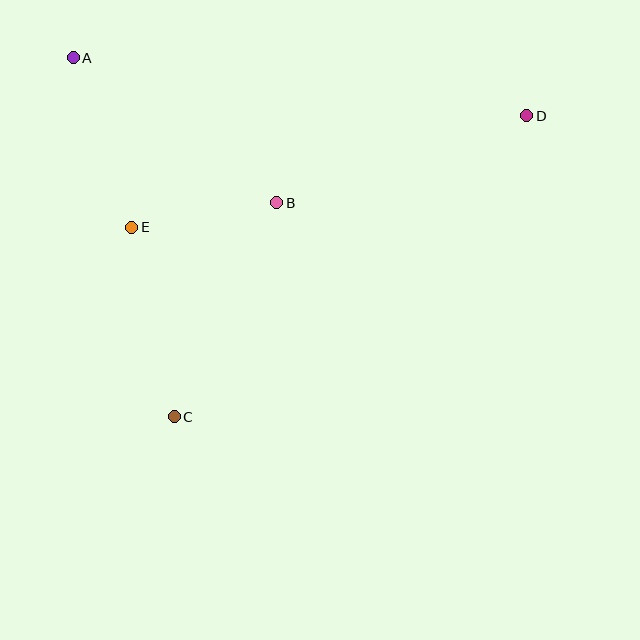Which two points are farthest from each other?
Points C and D are farthest from each other.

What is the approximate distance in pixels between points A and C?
The distance between A and C is approximately 373 pixels.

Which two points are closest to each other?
Points B and E are closest to each other.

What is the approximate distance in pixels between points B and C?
The distance between B and C is approximately 237 pixels.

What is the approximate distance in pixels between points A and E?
The distance between A and E is approximately 179 pixels.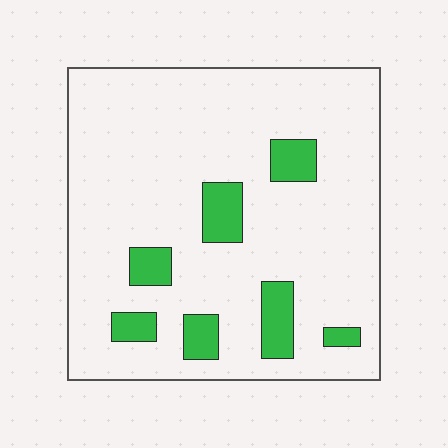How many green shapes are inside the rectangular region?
7.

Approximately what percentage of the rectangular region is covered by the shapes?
Approximately 15%.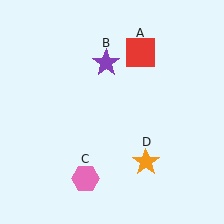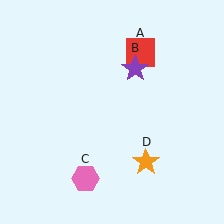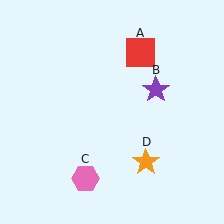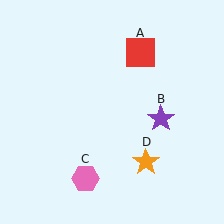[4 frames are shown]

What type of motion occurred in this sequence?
The purple star (object B) rotated clockwise around the center of the scene.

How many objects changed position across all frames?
1 object changed position: purple star (object B).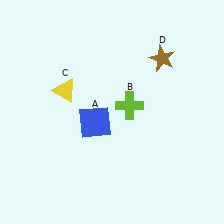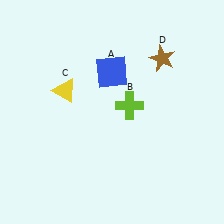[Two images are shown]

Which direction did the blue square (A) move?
The blue square (A) moved up.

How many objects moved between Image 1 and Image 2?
1 object moved between the two images.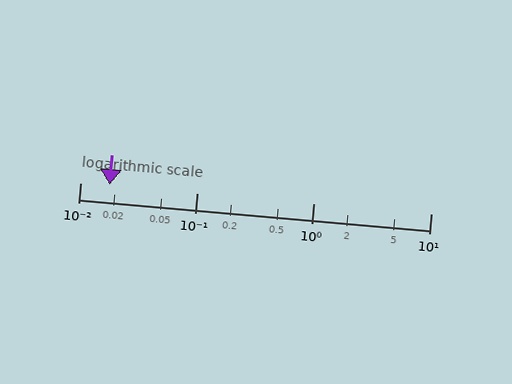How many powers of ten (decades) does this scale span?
The scale spans 3 decades, from 0.01 to 10.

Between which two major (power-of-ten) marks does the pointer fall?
The pointer is between 0.01 and 0.1.